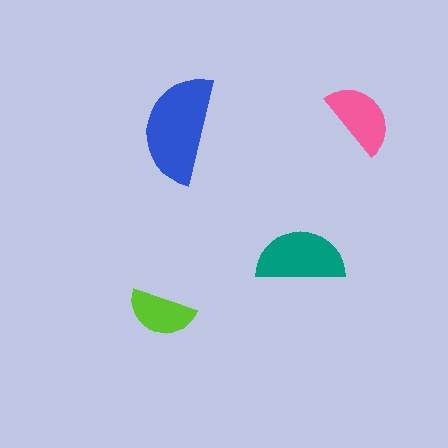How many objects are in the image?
There are 4 objects in the image.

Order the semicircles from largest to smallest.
the blue one, the teal one, the pink one, the lime one.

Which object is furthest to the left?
The lime semicircle is leftmost.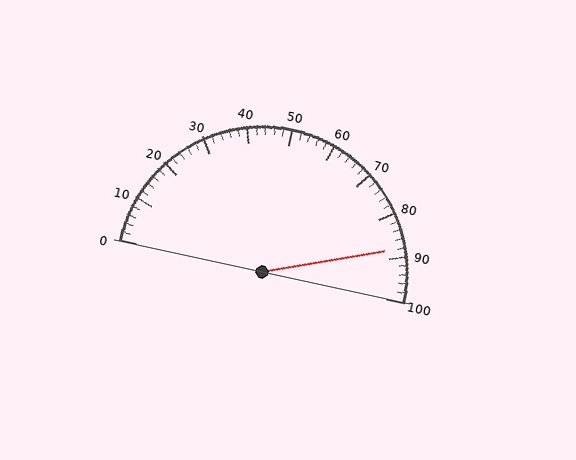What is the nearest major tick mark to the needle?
The nearest major tick mark is 90.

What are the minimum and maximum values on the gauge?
The gauge ranges from 0 to 100.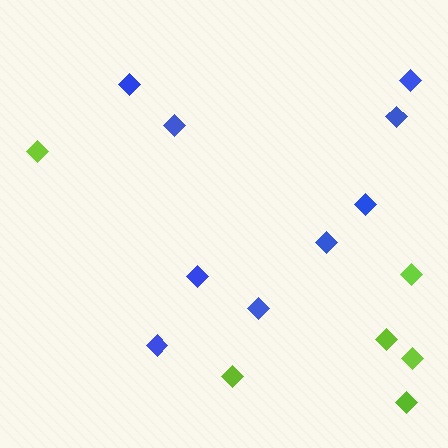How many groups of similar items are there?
There are 2 groups: one group of blue diamonds (9) and one group of lime diamonds (6).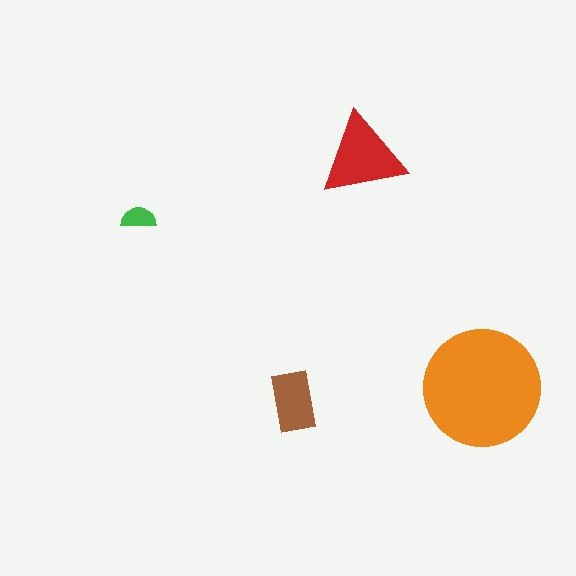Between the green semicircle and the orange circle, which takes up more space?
The orange circle.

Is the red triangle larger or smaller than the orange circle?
Smaller.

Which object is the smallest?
The green semicircle.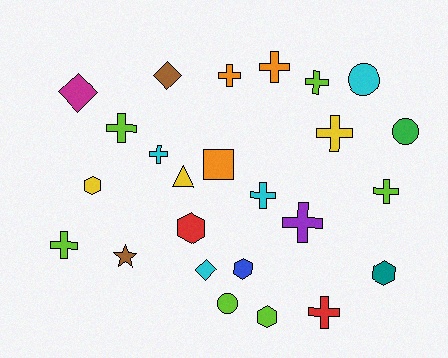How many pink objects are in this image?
There are no pink objects.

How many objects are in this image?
There are 25 objects.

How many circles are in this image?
There are 3 circles.